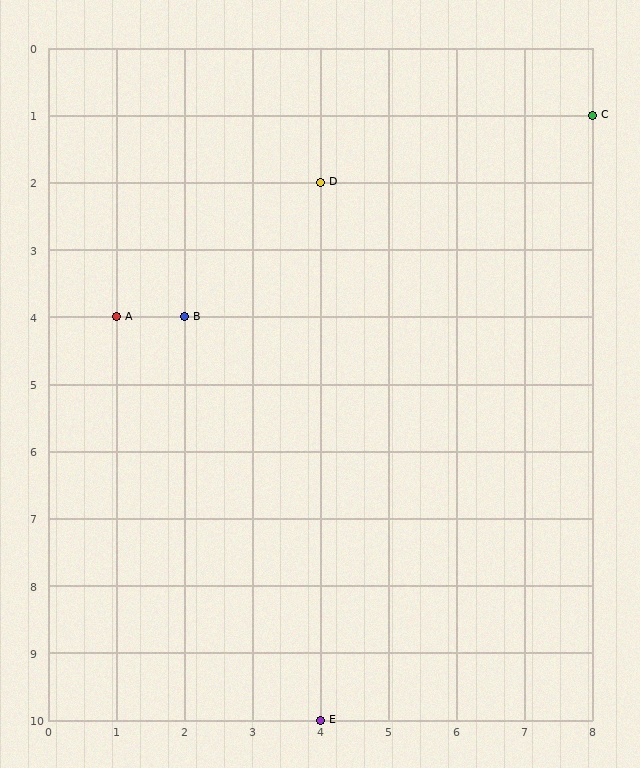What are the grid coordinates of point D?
Point D is at grid coordinates (4, 2).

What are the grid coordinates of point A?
Point A is at grid coordinates (1, 4).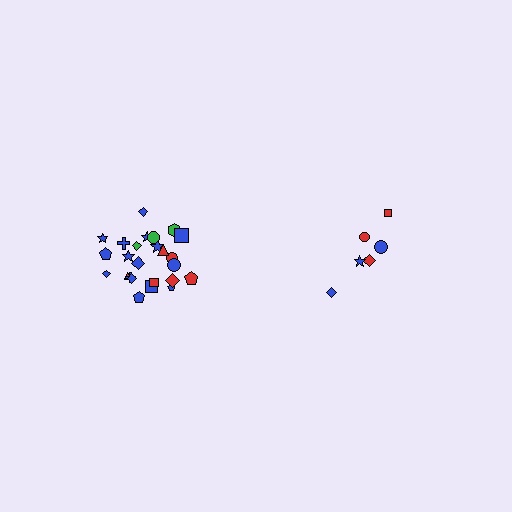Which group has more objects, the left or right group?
The left group.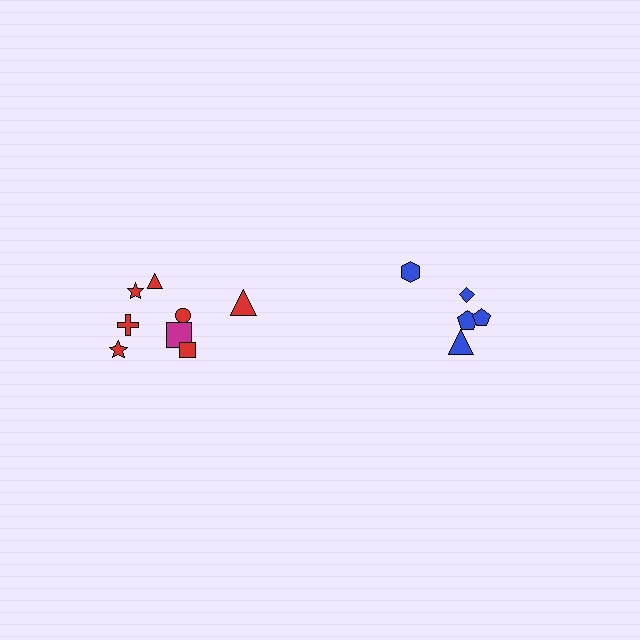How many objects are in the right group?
There are 5 objects.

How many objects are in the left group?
There are 8 objects.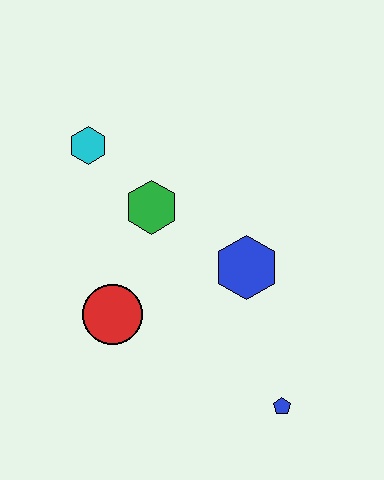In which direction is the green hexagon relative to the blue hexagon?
The green hexagon is to the left of the blue hexagon.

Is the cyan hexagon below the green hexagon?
No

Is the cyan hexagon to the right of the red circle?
No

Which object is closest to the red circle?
The green hexagon is closest to the red circle.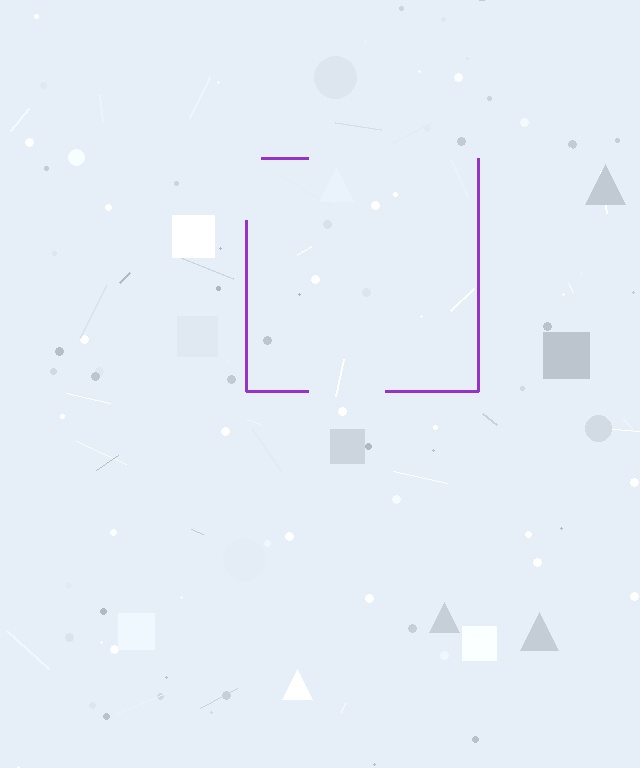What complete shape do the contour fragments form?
The contour fragments form a square.